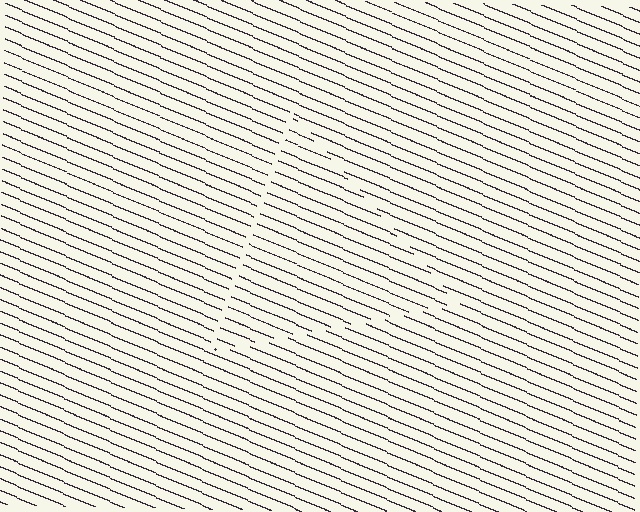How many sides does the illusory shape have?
3 sides — the line-ends trace a triangle.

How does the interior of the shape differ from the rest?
The interior of the shape contains the same grating, shifted by half a period — the contour is defined by the phase discontinuity where line-ends from the inner and outer gratings abut.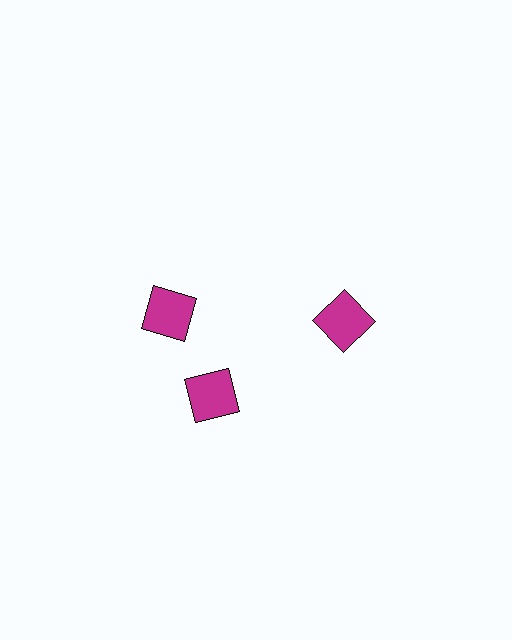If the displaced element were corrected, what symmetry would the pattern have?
It would have 3-fold rotational symmetry — the pattern would map onto itself every 120 degrees.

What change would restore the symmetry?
The symmetry would be restored by rotating it back into even spacing with its neighbors so that all 3 squares sit at equal angles and equal distance from the center.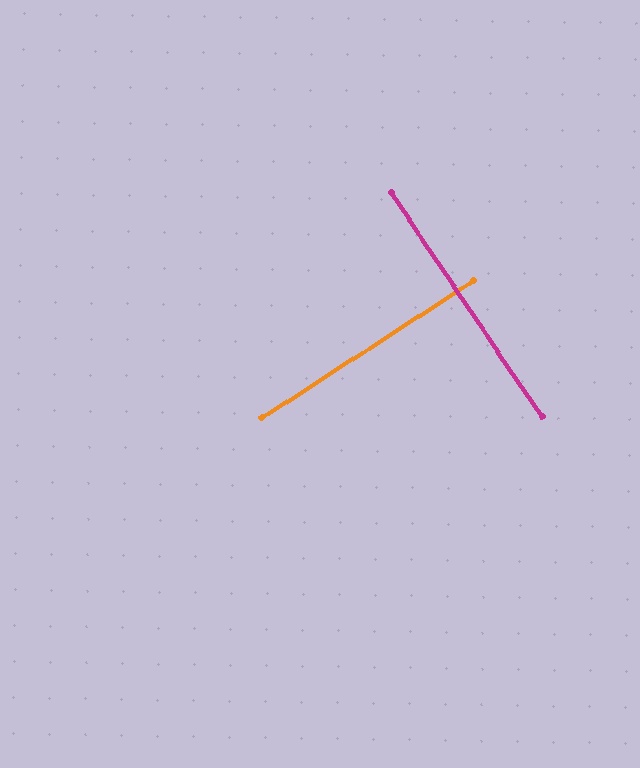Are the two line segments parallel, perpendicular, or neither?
Perpendicular — they meet at approximately 89°.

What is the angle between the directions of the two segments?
Approximately 89 degrees.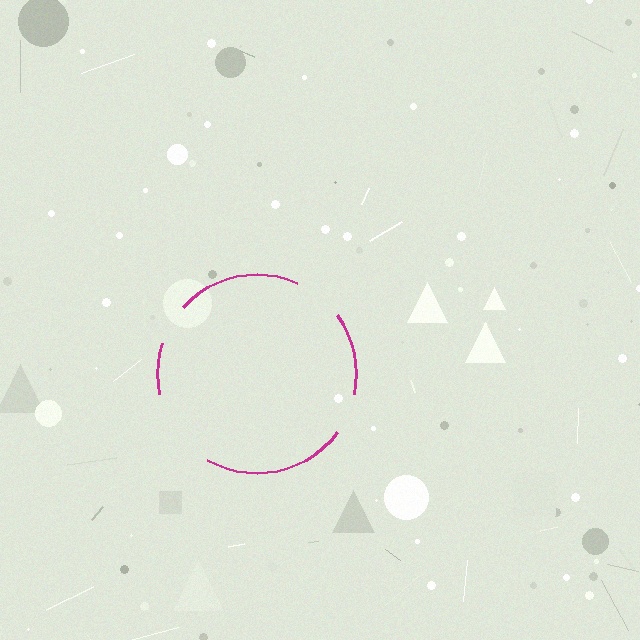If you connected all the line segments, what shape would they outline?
They would outline a circle.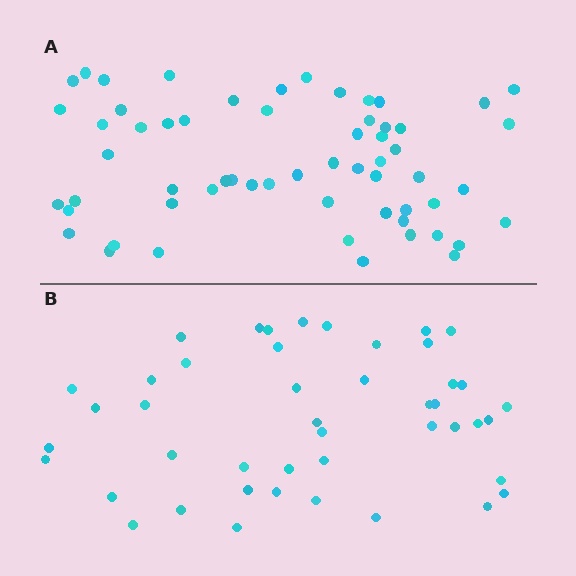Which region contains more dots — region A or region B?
Region A (the top region) has more dots.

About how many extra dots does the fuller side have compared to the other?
Region A has approximately 15 more dots than region B.